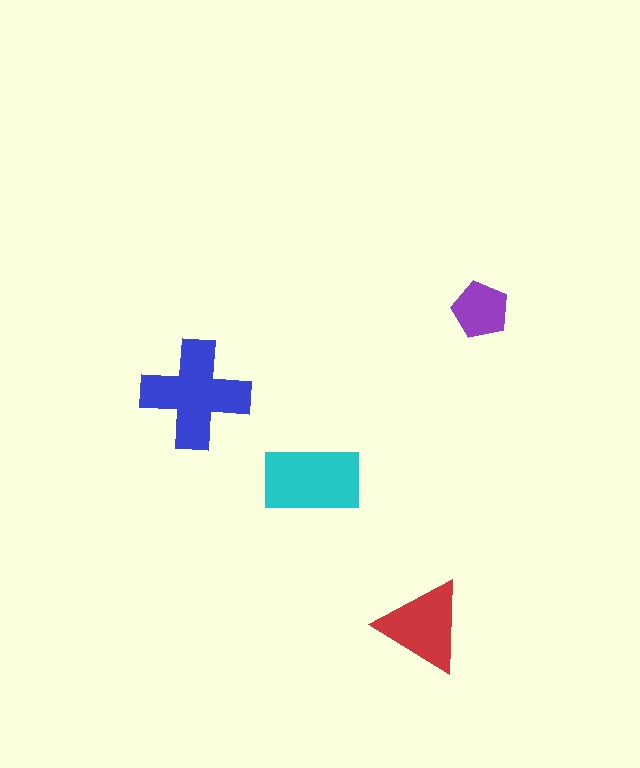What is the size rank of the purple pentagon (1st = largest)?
4th.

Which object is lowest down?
The red triangle is bottommost.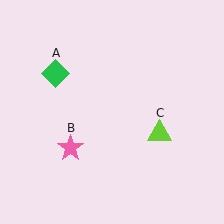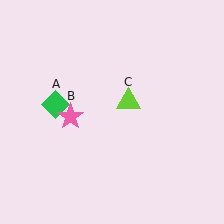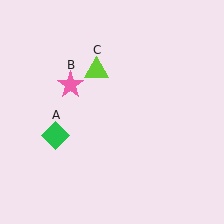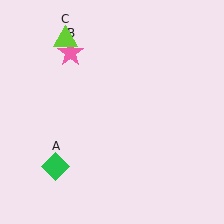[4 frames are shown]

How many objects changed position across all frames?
3 objects changed position: green diamond (object A), pink star (object B), lime triangle (object C).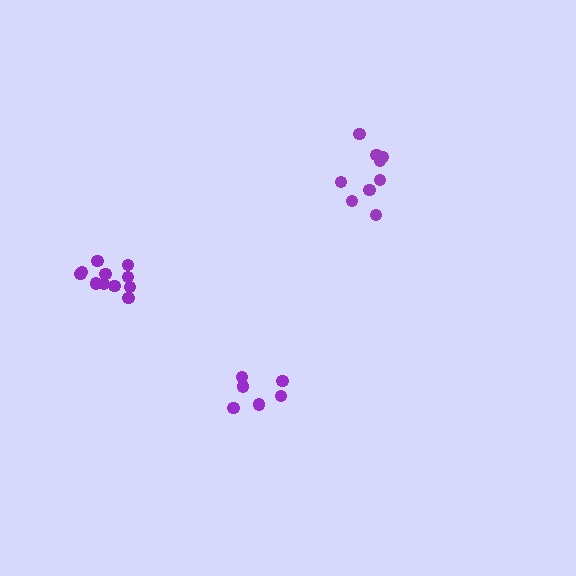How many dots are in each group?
Group 1: 6 dots, Group 2: 12 dots, Group 3: 9 dots (27 total).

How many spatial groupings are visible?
There are 3 spatial groupings.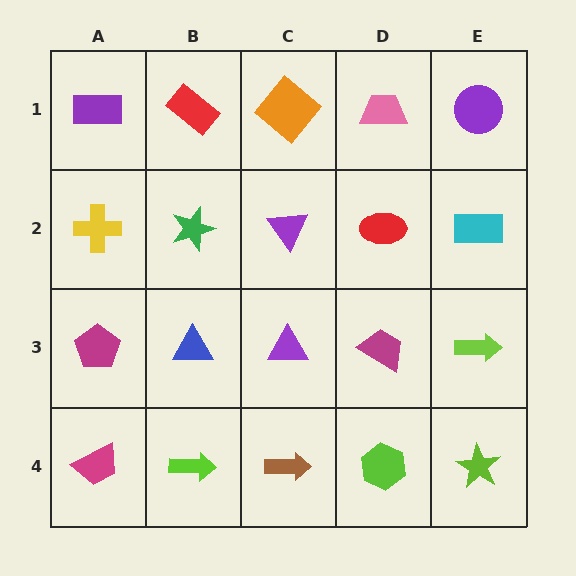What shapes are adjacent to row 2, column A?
A purple rectangle (row 1, column A), a magenta pentagon (row 3, column A), a green star (row 2, column B).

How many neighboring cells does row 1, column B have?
3.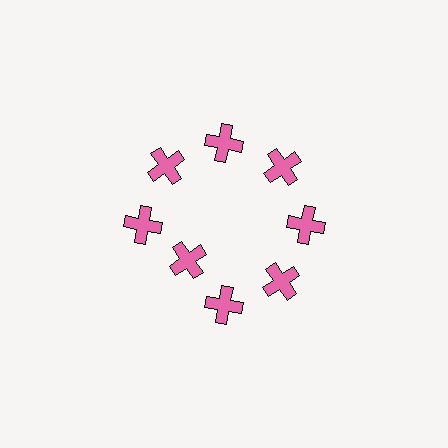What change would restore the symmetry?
The symmetry would be restored by moving it outward, back onto the ring so that all 8 crosses sit at equal angles and equal distance from the center.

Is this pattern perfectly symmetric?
No. The 8 pink crosses are arranged in a ring, but one element near the 8 o'clock position is pulled inward toward the center, breaking the 8-fold rotational symmetry.